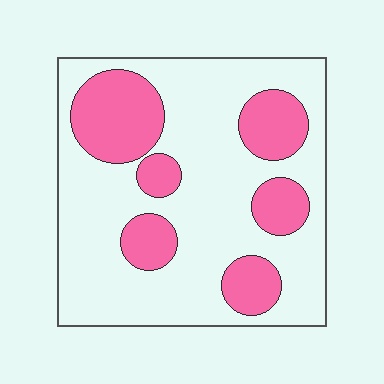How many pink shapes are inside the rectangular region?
6.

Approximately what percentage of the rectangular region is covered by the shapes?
Approximately 30%.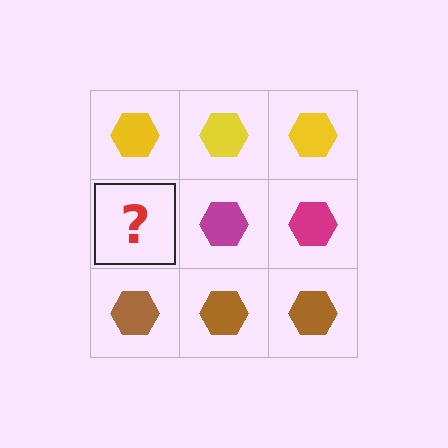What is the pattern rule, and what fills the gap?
The rule is that each row has a consistent color. The gap should be filled with a magenta hexagon.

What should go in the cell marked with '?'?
The missing cell should contain a magenta hexagon.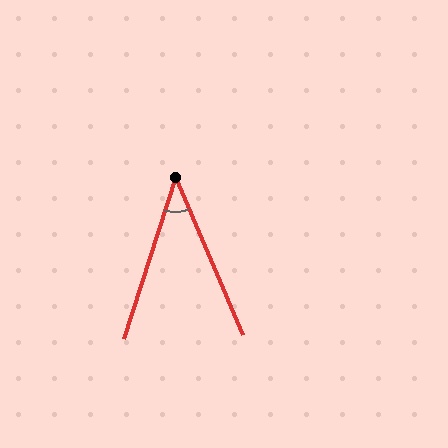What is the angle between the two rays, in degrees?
Approximately 41 degrees.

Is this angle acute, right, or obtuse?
It is acute.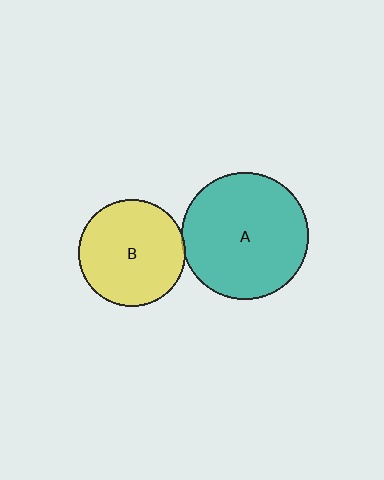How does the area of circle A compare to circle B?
Approximately 1.4 times.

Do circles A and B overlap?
Yes.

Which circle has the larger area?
Circle A (teal).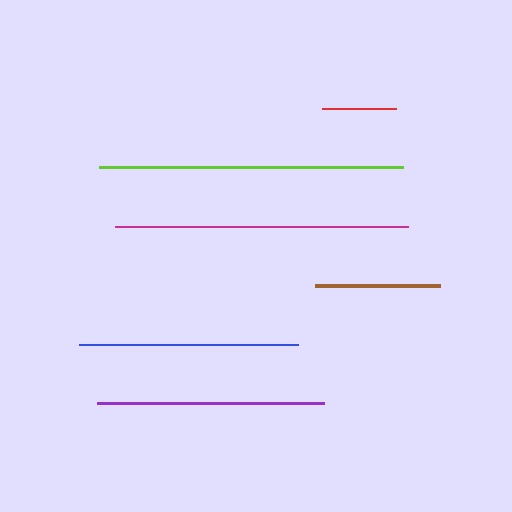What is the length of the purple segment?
The purple segment is approximately 227 pixels long.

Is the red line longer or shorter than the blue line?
The blue line is longer than the red line.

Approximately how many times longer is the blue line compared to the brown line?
The blue line is approximately 1.8 times the length of the brown line.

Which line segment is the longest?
The lime line is the longest at approximately 304 pixels.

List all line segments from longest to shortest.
From longest to shortest: lime, magenta, purple, blue, brown, red.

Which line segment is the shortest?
The red line is the shortest at approximately 73 pixels.